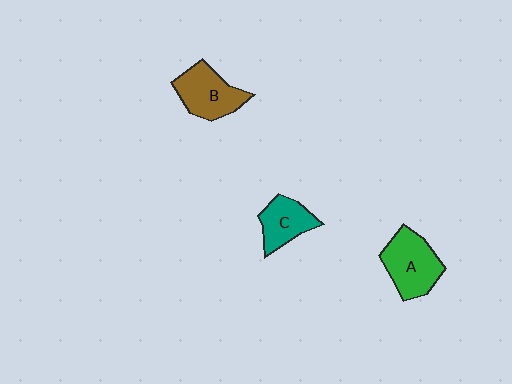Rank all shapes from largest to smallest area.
From largest to smallest: A (green), B (brown), C (teal).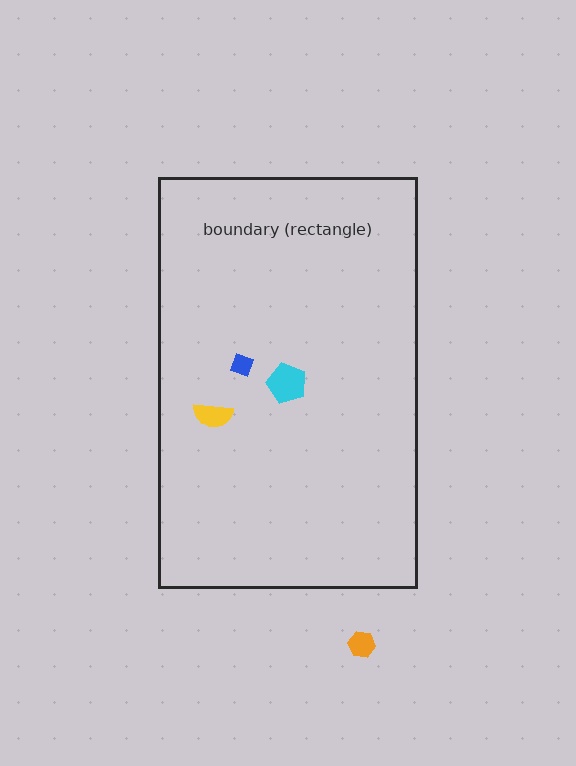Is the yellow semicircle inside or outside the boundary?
Inside.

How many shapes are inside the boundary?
3 inside, 1 outside.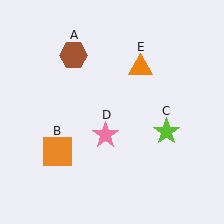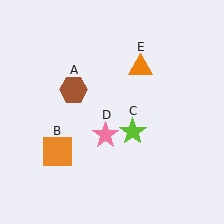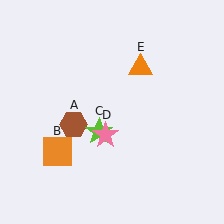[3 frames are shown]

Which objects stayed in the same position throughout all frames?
Orange square (object B) and pink star (object D) and orange triangle (object E) remained stationary.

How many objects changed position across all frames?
2 objects changed position: brown hexagon (object A), lime star (object C).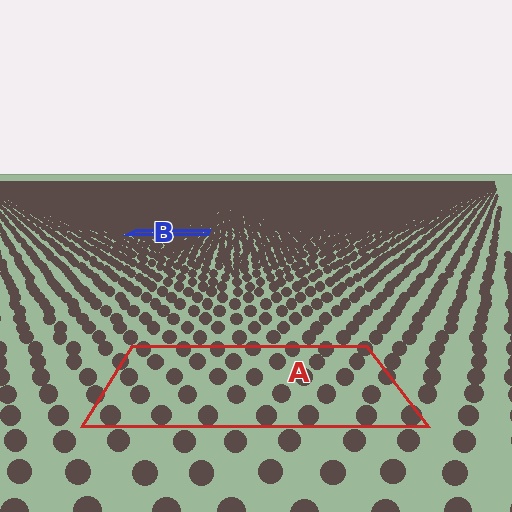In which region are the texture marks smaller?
The texture marks are smaller in region B, because it is farther away.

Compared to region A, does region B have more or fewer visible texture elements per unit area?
Region B has more texture elements per unit area — they are packed more densely because it is farther away.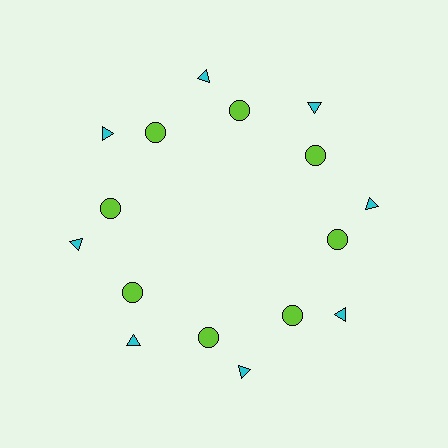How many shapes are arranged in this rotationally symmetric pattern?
There are 16 shapes, arranged in 8 groups of 2.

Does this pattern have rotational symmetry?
Yes, this pattern has 8-fold rotational symmetry. It looks the same after rotating 45 degrees around the center.